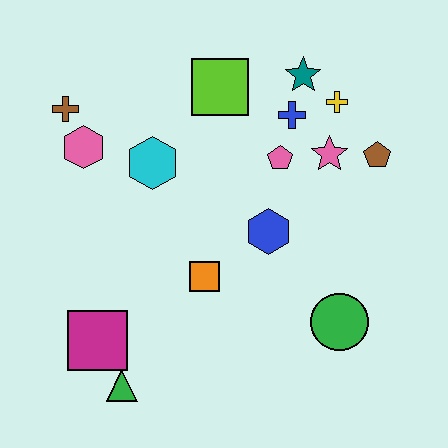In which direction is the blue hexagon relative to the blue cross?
The blue hexagon is below the blue cross.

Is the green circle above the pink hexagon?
No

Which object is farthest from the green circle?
The brown cross is farthest from the green circle.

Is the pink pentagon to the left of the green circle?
Yes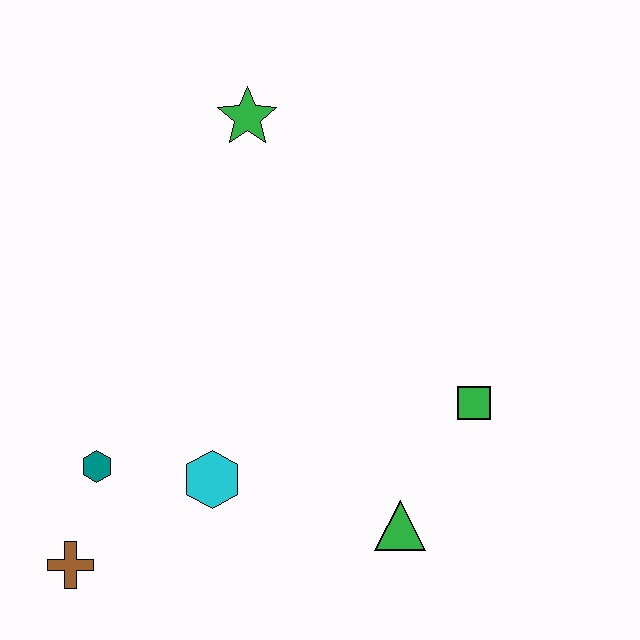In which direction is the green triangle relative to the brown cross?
The green triangle is to the right of the brown cross.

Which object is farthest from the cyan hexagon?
The green star is farthest from the cyan hexagon.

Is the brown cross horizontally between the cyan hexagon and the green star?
No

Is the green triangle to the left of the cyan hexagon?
No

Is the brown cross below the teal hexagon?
Yes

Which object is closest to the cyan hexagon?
The teal hexagon is closest to the cyan hexagon.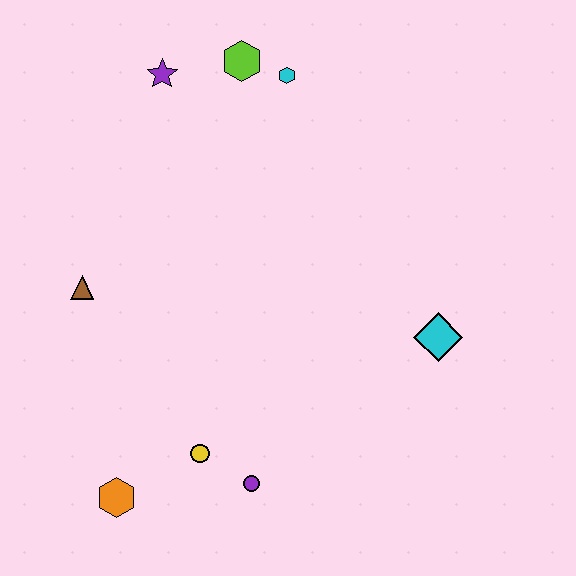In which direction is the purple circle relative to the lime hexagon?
The purple circle is below the lime hexagon.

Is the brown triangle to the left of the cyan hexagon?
Yes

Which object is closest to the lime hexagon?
The cyan hexagon is closest to the lime hexagon.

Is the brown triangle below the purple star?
Yes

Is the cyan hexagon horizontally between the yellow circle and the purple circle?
No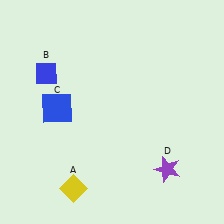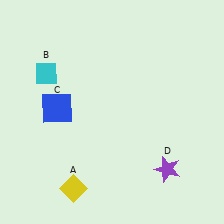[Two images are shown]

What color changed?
The diamond (B) changed from blue in Image 1 to cyan in Image 2.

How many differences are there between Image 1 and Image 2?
There is 1 difference between the two images.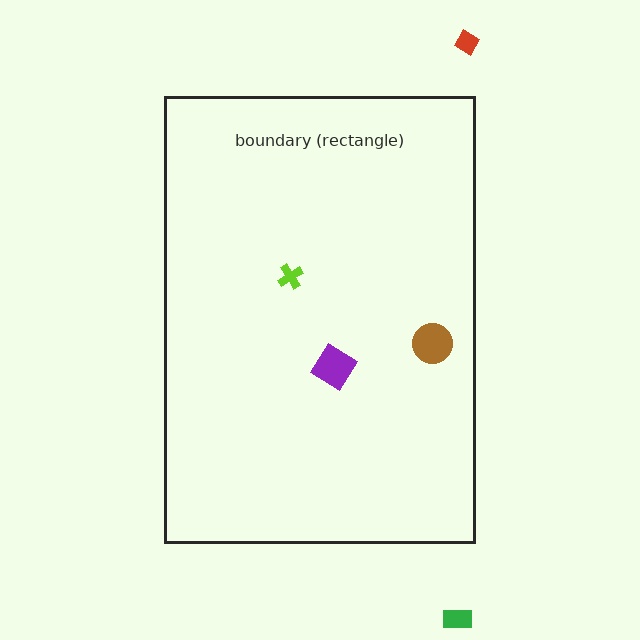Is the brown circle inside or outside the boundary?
Inside.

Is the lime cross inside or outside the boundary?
Inside.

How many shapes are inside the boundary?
3 inside, 2 outside.